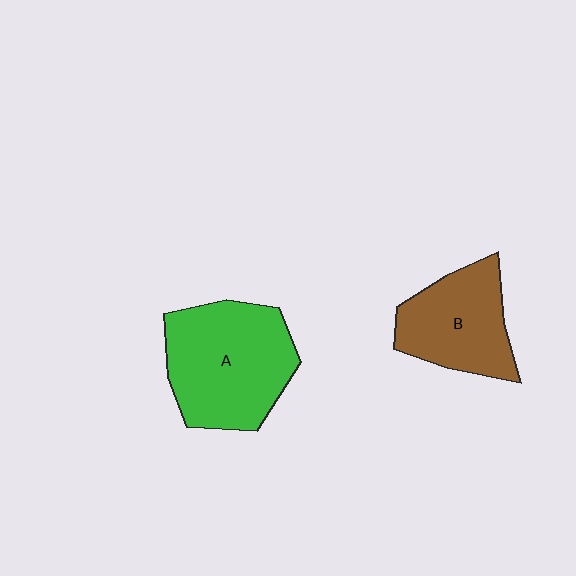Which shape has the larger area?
Shape A (green).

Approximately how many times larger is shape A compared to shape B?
Approximately 1.4 times.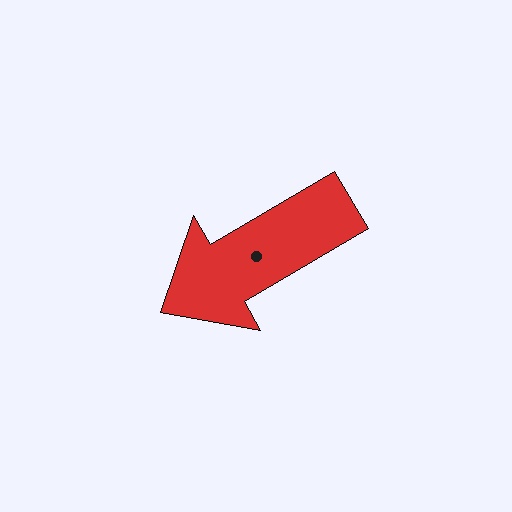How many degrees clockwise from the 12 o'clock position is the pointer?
Approximately 240 degrees.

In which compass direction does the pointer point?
Southwest.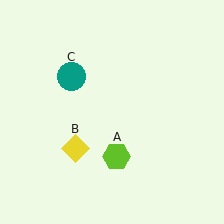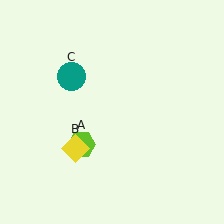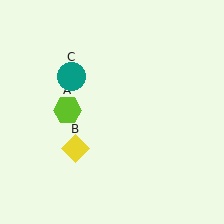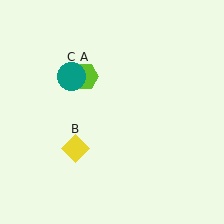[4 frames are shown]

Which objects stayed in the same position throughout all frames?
Yellow diamond (object B) and teal circle (object C) remained stationary.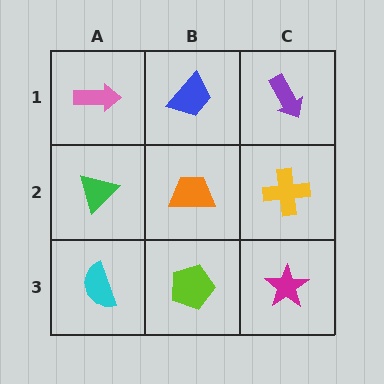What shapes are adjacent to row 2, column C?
A purple arrow (row 1, column C), a magenta star (row 3, column C), an orange trapezoid (row 2, column B).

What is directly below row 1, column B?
An orange trapezoid.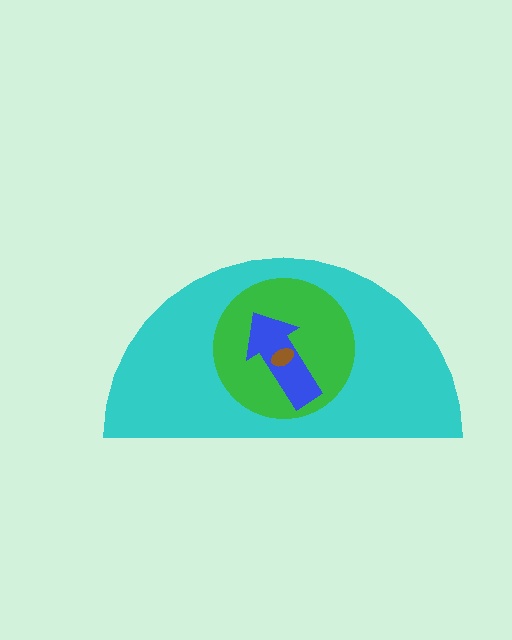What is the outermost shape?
The cyan semicircle.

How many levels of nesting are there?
4.